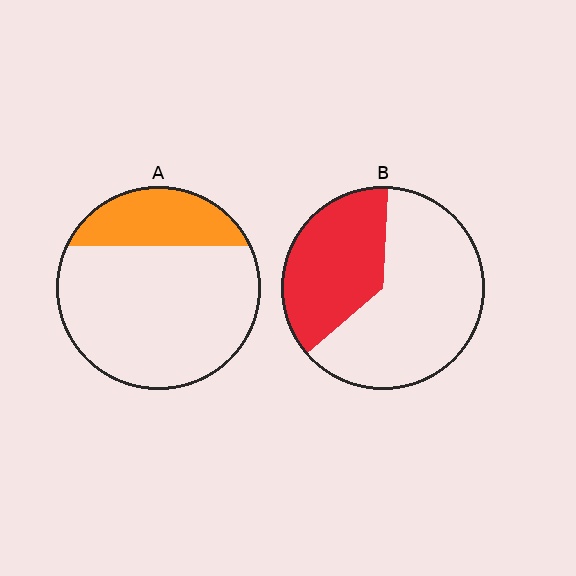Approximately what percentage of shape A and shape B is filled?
A is approximately 25% and B is approximately 35%.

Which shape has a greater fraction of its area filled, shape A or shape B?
Shape B.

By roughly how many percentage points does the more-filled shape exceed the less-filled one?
By roughly 15 percentage points (B over A).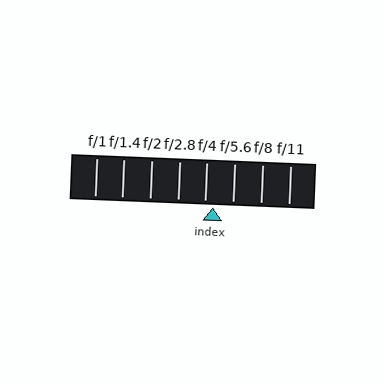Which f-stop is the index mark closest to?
The index mark is closest to f/4.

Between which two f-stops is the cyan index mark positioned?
The index mark is between f/4 and f/5.6.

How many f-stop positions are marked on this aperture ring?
There are 8 f-stop positions marked.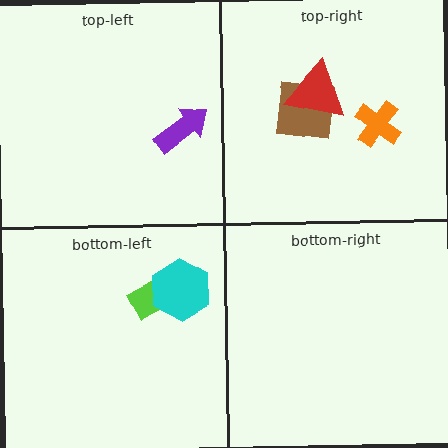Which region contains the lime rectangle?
The bottom-left region.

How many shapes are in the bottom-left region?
2.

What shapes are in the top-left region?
The purple arrow.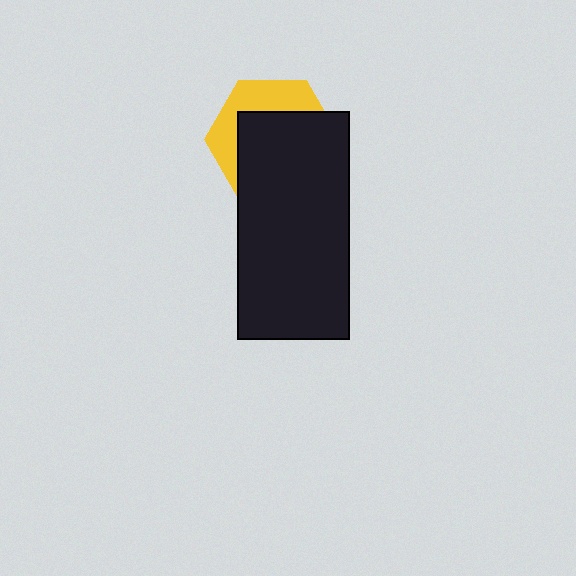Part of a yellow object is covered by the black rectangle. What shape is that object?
It is a hexagon.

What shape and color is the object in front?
The object in front is a black rectangle.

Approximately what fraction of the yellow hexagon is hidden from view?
Roughly 64% of the yellow hexagon is hidden behind the black rectangle.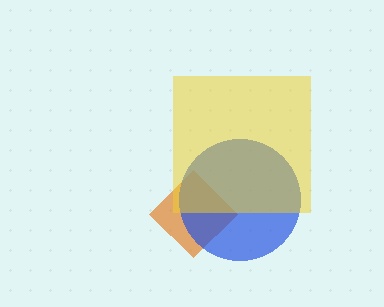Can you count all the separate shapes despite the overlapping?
Yes, there are 3 separate shapes.